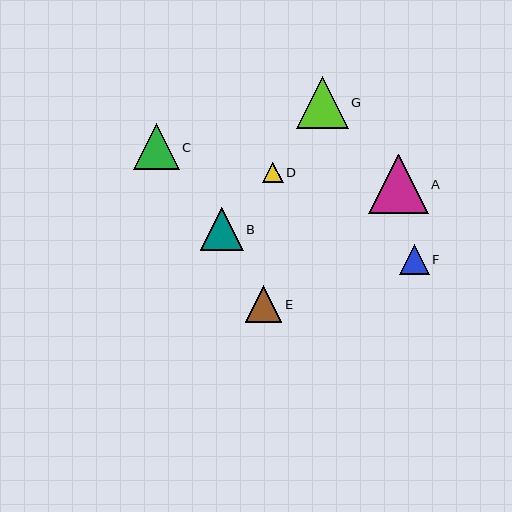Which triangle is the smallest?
Triangle D is the smallest with a size of approximately 21 pixels.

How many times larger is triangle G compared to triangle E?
Triangle G is approximately 1.4 times the size of triangle E.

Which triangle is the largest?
Triangle A is the largest with a size of approximately 59 pixels.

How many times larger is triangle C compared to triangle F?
Triangle C is approximately 1.6 times the size of triangle F.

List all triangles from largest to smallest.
From largest to smallest: A, G, C, B, E, F, D.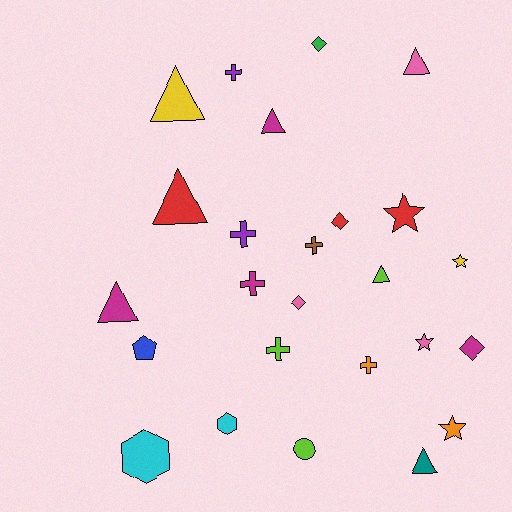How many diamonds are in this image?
There are 4 diamonds.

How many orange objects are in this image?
There are 2 orange objects.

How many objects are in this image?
There are 25 objects.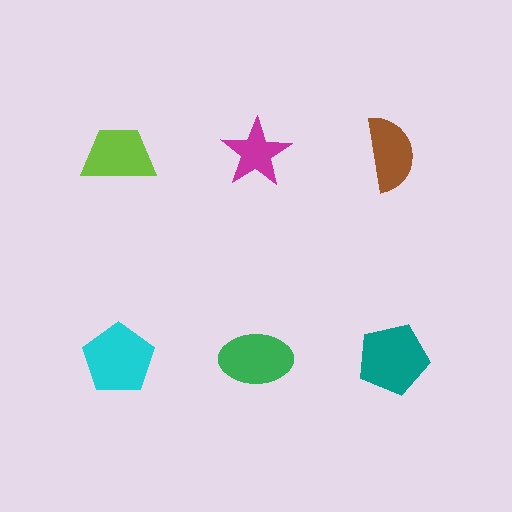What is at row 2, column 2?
A green ellipse.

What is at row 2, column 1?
A cyan pentagon.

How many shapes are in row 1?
3 shapes.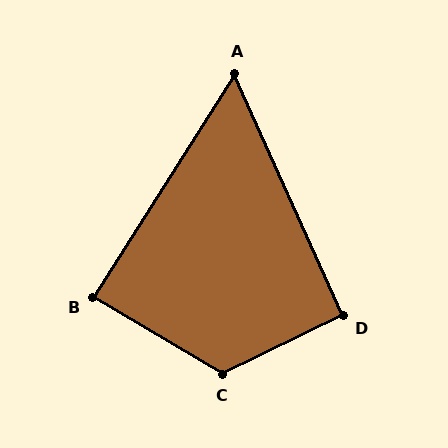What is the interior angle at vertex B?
Approximately 88 degrees (approximately right).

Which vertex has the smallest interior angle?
A, at approximately 57 degrees.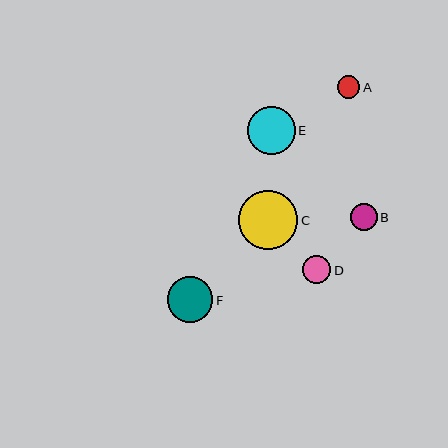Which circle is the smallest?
Circle A is the smallest with a size of approximately 23 pixels.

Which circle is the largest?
Circle C is the largest with a size of approximately 59 pixels.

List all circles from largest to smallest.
From largest to smallest: C, E, F, D, B, A.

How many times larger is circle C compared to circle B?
Circle C is approximately 2.2 times the size of circle B.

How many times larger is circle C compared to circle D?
Circle C is approximately 2.1 times the size of circle D.